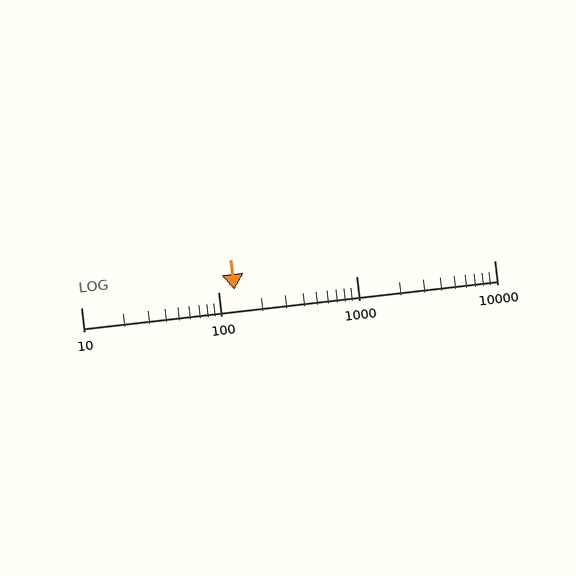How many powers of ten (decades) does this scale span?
The scale spans 3 decades, from 10 to 10000.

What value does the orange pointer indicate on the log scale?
The pointer indicates approximately 130.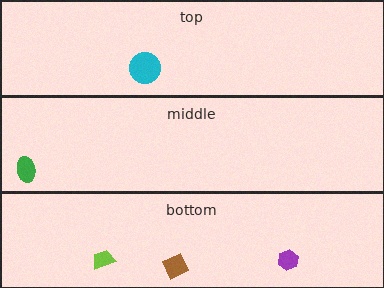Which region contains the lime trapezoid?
The bottom region.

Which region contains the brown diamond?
The bottom region.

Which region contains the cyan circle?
The top region.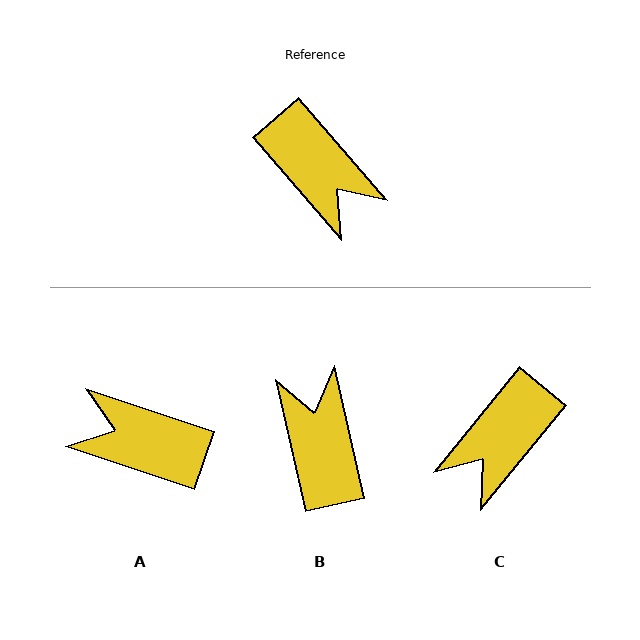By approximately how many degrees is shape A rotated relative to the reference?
Approximately 149 degrees clockwise.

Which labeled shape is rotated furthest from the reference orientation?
B, about 152 degrees away.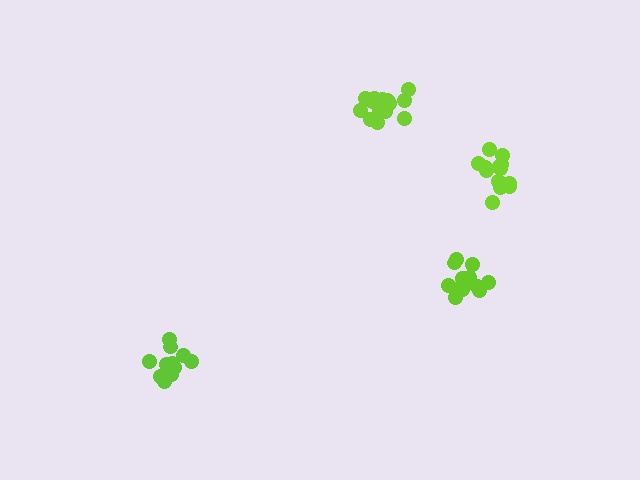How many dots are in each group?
Group 1: 13 dots, Group 2: 15 dots, Group 3: 14 dots, Group 4: 13 dots (55 total).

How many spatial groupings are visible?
There are 4 spatial groupings.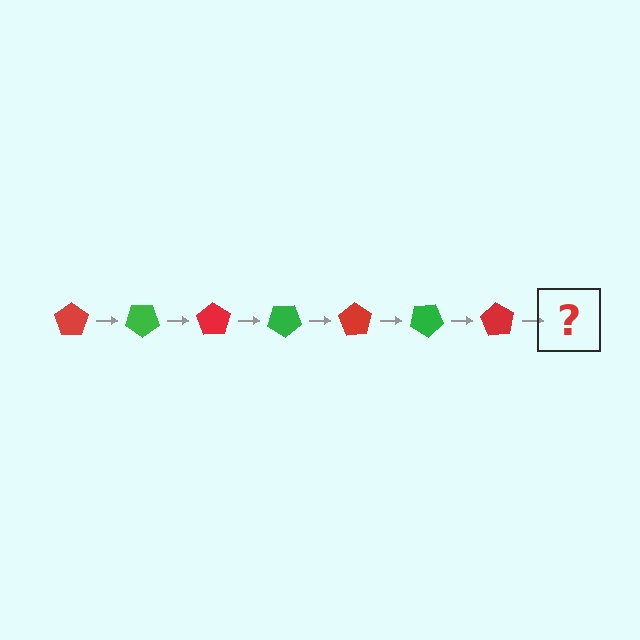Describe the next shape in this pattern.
It should be a green pentagon, rotated 245 degrees from the start.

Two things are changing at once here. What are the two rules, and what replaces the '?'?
The two rules are that it rotates 35 degrees each step and the color cycles through red and green. The '?' should be a green pentagon, rotated 245 degrees from the start.